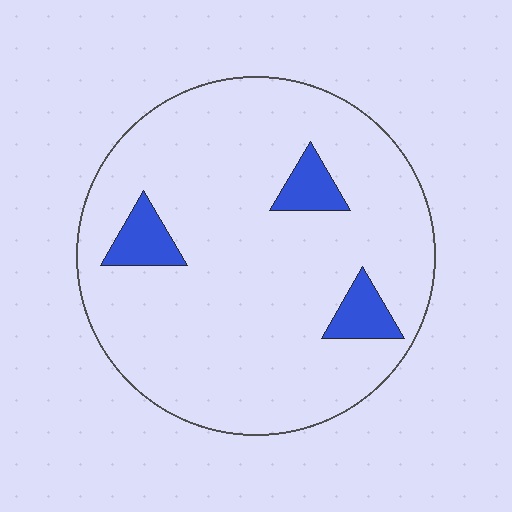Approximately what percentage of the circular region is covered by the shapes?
Approximately 10%.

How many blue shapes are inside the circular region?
3.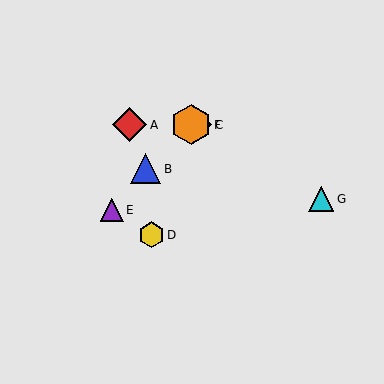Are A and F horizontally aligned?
Yes, both are at y≈125.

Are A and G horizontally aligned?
No, A is at y≈125 and G is at y≈199.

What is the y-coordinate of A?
Object A is at y≈125.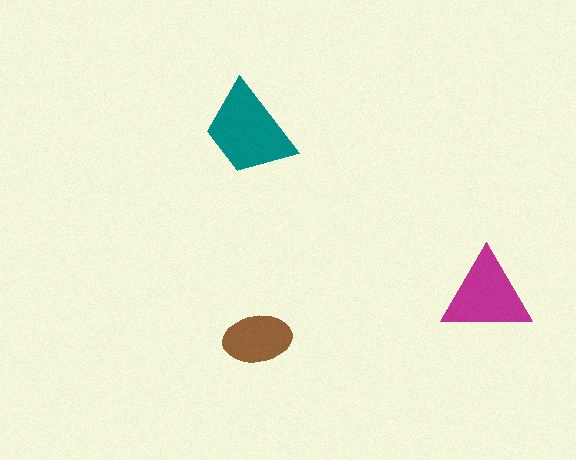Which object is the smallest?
The brown ellipse.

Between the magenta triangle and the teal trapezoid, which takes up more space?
The teal trapezoid.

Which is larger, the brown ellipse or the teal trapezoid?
The teal trapezoid.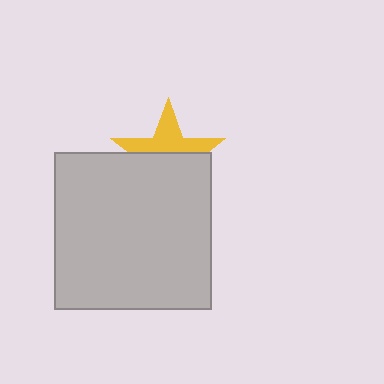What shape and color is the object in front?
The object in front is a light gray square.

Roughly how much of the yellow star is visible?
A small part of it is visible (roughly 45%).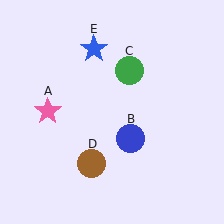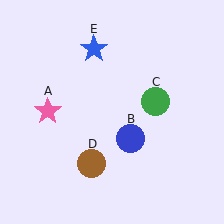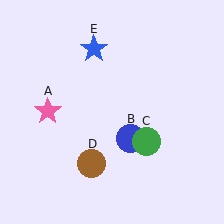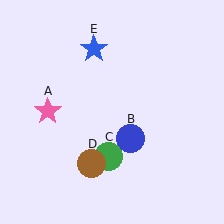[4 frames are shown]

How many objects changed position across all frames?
1 object changed position: green circle (object C).